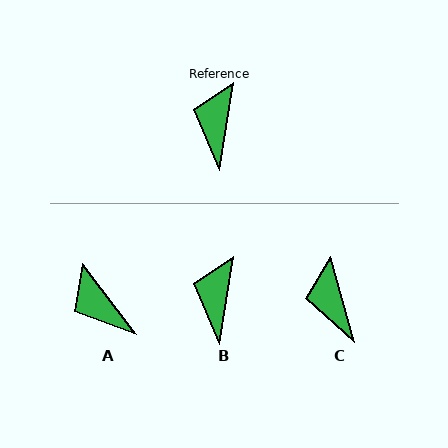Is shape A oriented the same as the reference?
No, it is off by about 46 degrees.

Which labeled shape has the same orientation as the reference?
B.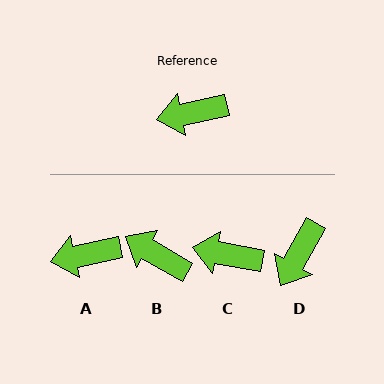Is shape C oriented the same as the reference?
No, it is off by about 23 degrees.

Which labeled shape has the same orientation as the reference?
A.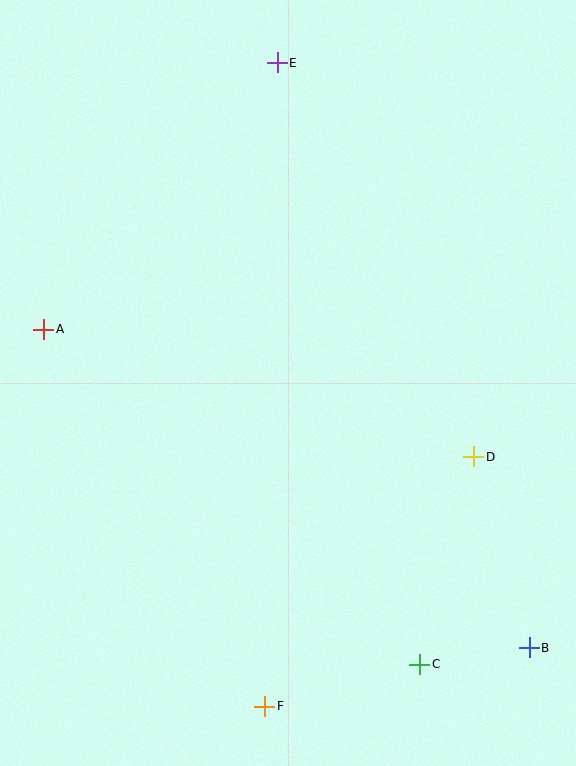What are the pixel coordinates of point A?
Point A is at (44, 329).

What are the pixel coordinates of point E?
Point E is at (277, 63).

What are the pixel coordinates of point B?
Point B is at (529, 648).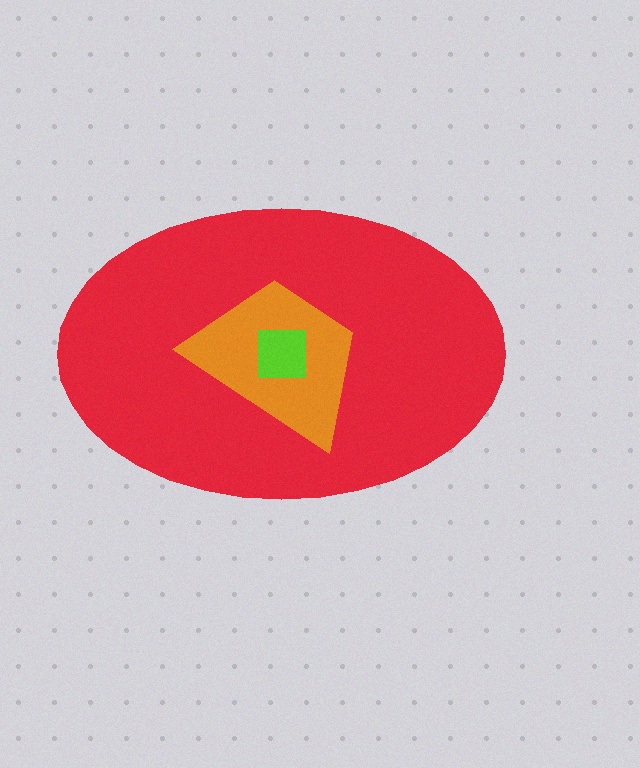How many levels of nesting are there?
3.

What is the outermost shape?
The red ellipse.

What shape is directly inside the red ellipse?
The orange trapezoid.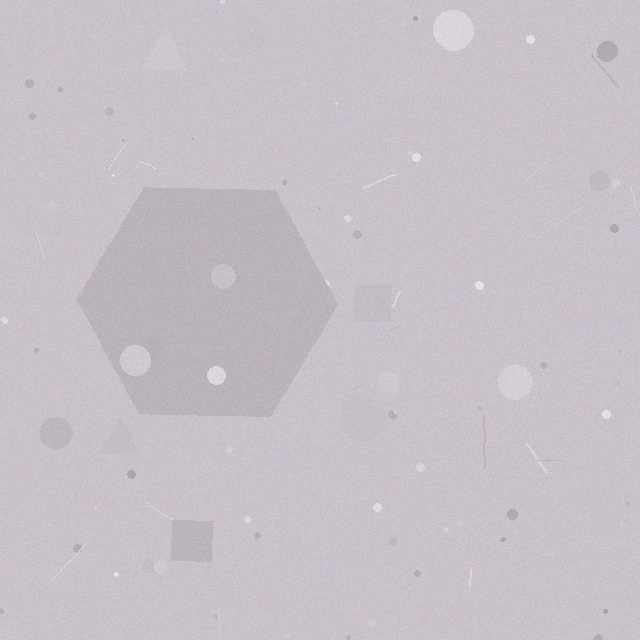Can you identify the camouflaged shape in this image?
The camouflaged shape is a hexagon.